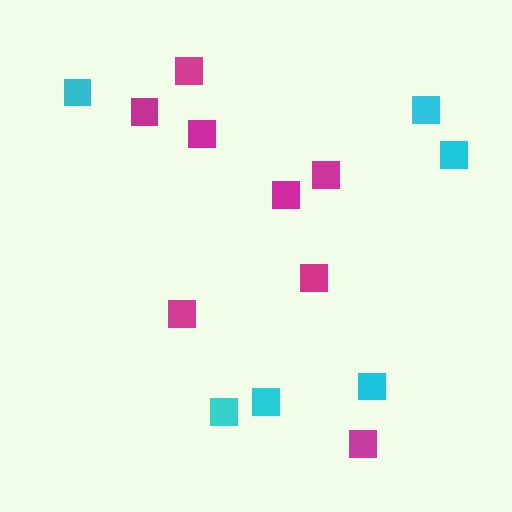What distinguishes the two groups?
There are 2 groups: one group of magenta squares (8) and one group of cyan squares (6).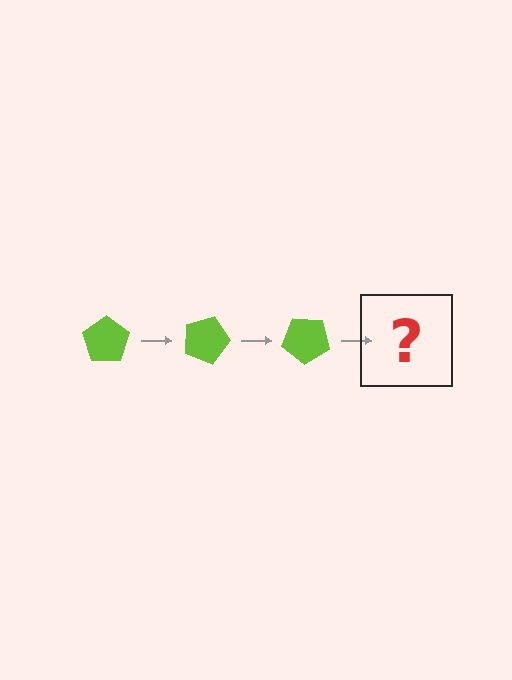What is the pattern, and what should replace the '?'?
The pattern is that the pentagon rotates 20 degrees each step. The '?' should be a lime pentagon rotated 60 degrees.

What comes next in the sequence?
The next element should be a lime pentagon rotated 60 degrees.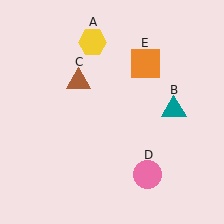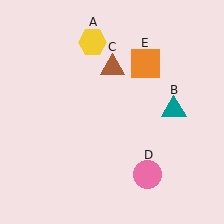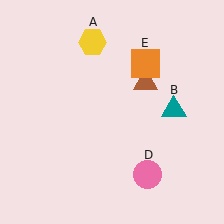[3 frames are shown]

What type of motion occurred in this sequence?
The brown triangle (object C) rotated clockwise around the center of the scene.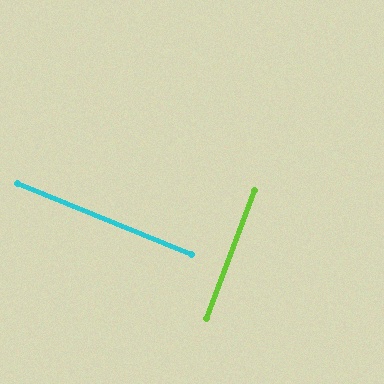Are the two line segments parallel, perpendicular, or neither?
Perpendicular — they meet at approximately 89°.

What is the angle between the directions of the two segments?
Approximately 89 degrees.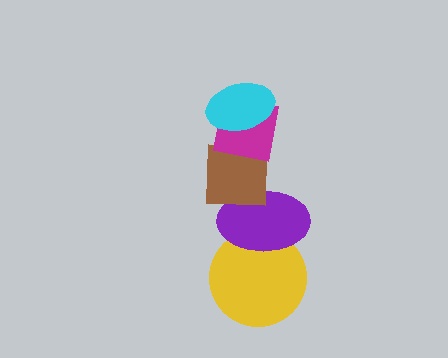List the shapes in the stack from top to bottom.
From top to bottom: the cyan ellipse, the magenta square, the brown square, the purple ellipse, the yellow circle.